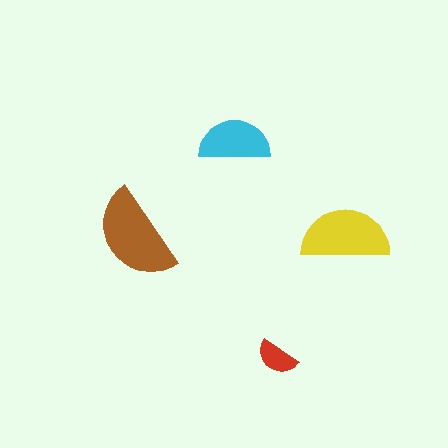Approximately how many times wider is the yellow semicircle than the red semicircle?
About 2 times wider.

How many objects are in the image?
There are 4 objects in the image.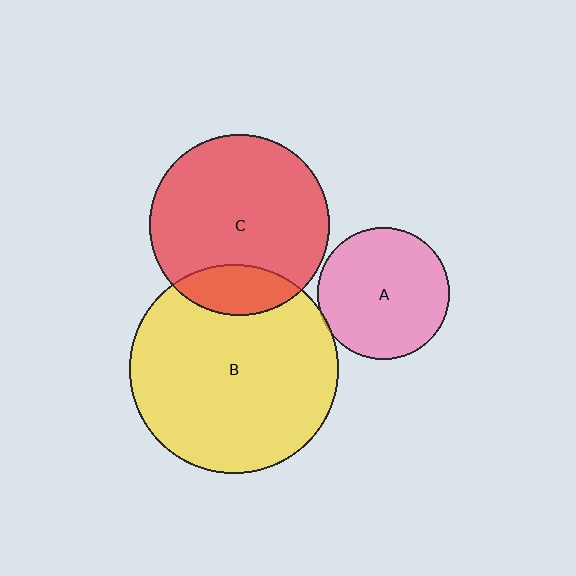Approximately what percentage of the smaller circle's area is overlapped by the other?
Approximately 5%.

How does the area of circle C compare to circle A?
Approximately 1.9 times.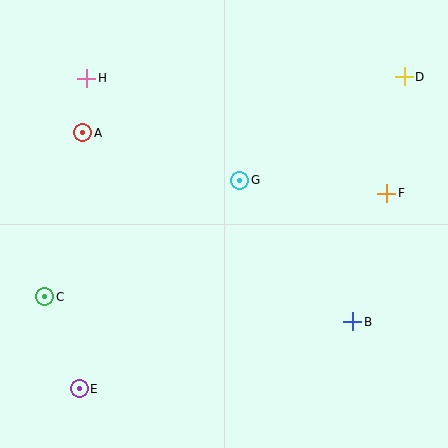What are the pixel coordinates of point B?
Point B is at (353, 322).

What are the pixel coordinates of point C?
Point C is at (45, 297).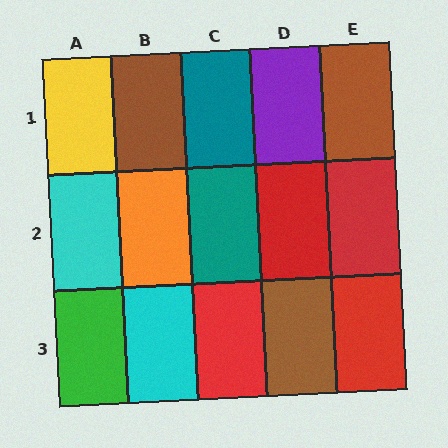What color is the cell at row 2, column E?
Red.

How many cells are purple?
1 cell is purple.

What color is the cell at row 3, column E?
Red.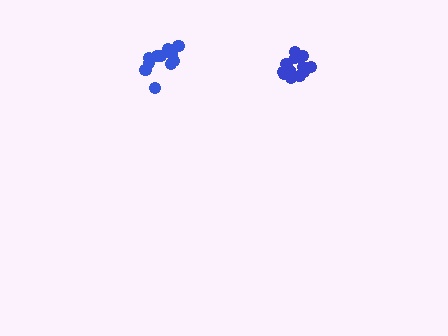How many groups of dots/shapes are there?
There are 2 groups.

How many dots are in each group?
Group 1: 11 dots, Group 2: 14 dots (25 total).